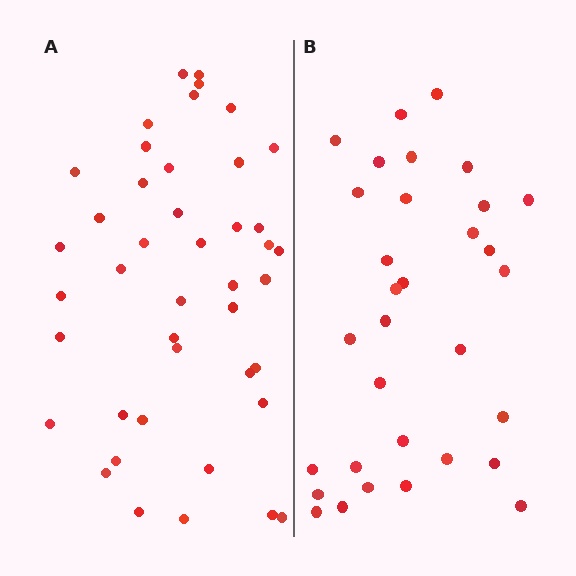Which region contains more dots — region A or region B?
Region A (the left region) has more dots.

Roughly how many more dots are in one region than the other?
Region A has roughly 12 or so more dots than region B.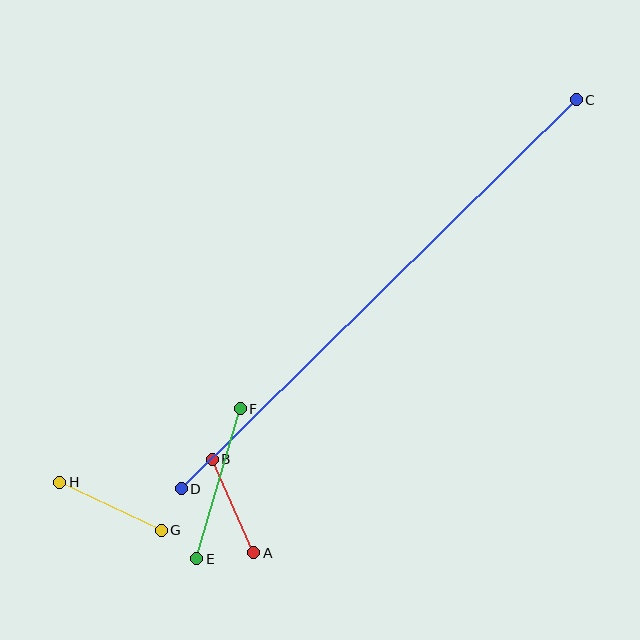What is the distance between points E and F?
The distance is approximately 156 pixels.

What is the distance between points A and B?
The distance is approximately 102 pixels.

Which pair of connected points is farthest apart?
Points C and D are farthest apart.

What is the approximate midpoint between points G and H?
The midpoint is at approximately (111, 506) pixels.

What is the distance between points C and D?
The distance is approximately 555 pixels.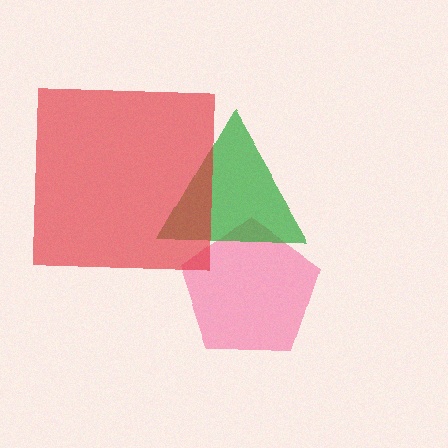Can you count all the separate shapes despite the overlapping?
Yes, there are 3 separate shapes.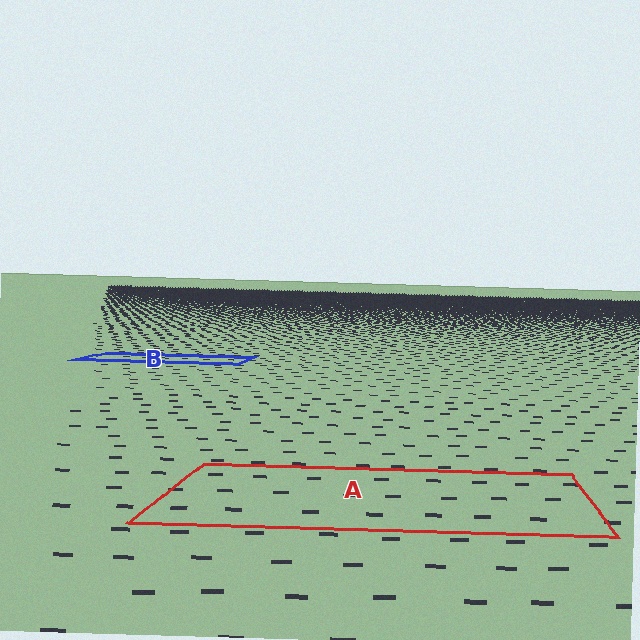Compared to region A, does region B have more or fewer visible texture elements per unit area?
Region B has more texture elements per unit area — they are packed more densely because it is farther away.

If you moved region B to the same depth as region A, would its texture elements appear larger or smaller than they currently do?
They would appear larger. At a closer depth, the same texture elements are projected at a bigger on-screen size.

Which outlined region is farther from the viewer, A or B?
Region B is farther from the viewer — the texture elements inside it appear smaller and more densely packed.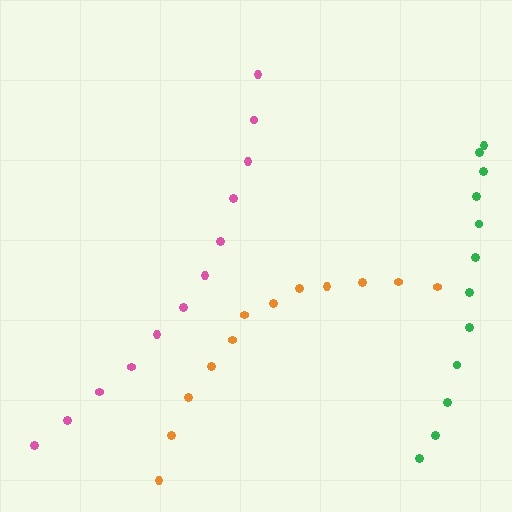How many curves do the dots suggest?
There are 3 distinct paths.